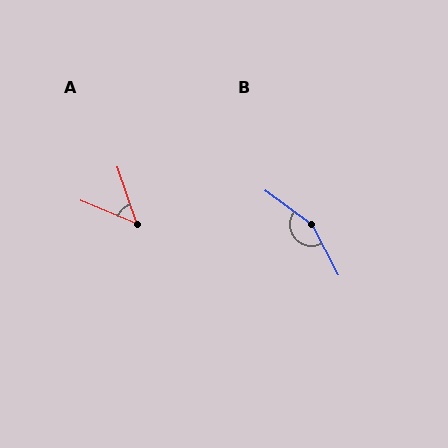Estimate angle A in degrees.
Approximately 49 degrees.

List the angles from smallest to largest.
A (49°), B (153°).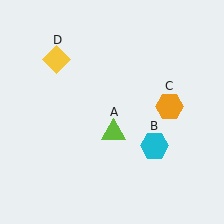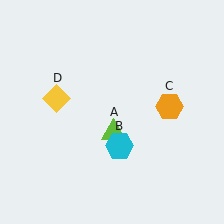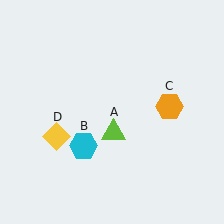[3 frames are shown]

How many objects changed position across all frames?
2 objects changed position: cyan hexagon (object B), yellow diamond (object D).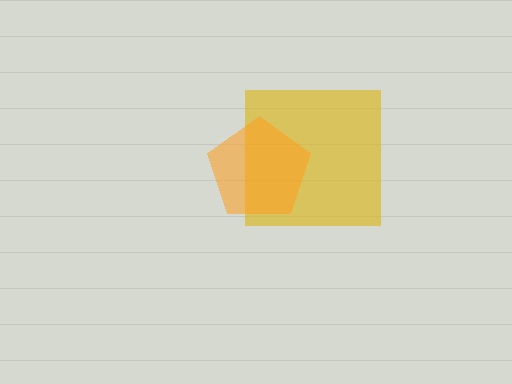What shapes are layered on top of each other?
The layered shapes are: a yellow square, an orange pentagon.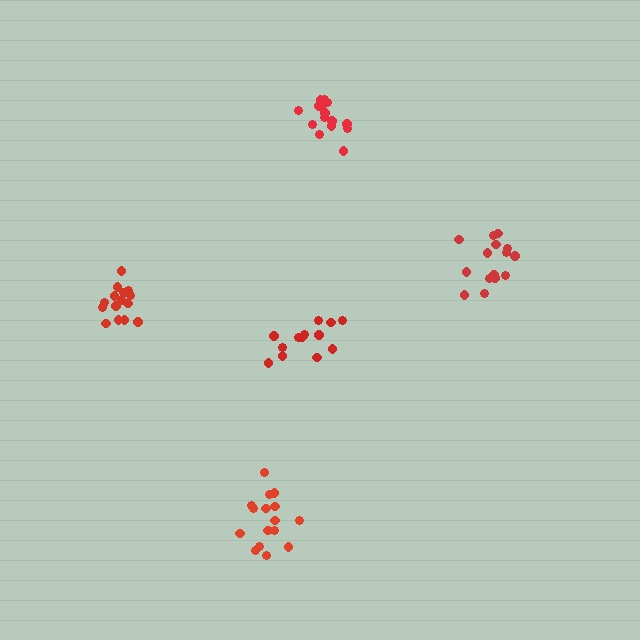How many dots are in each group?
Group 1: 16 dots, Group 2: 15 dots, Group 3: 13 dots, Group 4: 15 dots, Group 5: 15 dots (74 total).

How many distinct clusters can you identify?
There are 5 distinct clusters.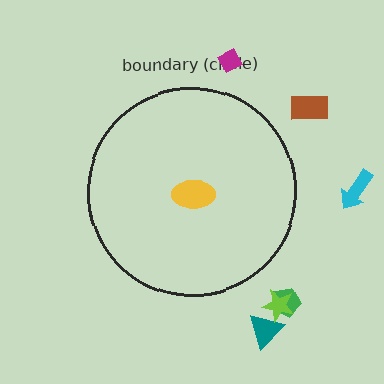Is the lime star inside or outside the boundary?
Outside.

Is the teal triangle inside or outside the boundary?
Outside.